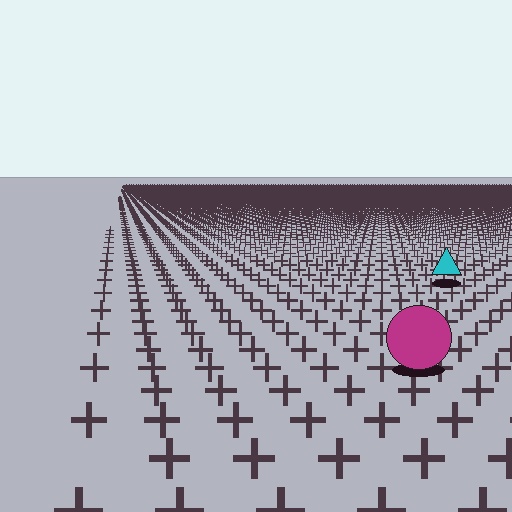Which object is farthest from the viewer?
The cyan triangle is farthest from the viewer. It appears smaller and the ground texture around it is denser.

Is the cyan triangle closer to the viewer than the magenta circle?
No. The magenta circle is closer — you can tell from the texture gradient: the ground texture is coarser near it.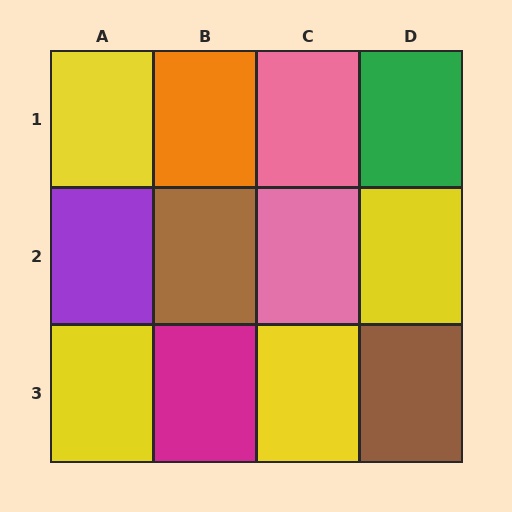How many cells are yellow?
4 cells are yellow.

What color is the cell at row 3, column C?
Yellow.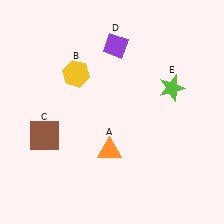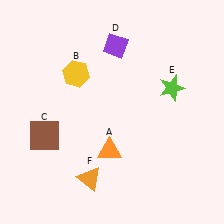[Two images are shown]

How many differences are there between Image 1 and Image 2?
There is 1 difference between the two images.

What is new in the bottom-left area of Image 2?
An orange triangle (F) was added in the bottom-left area of Image 2.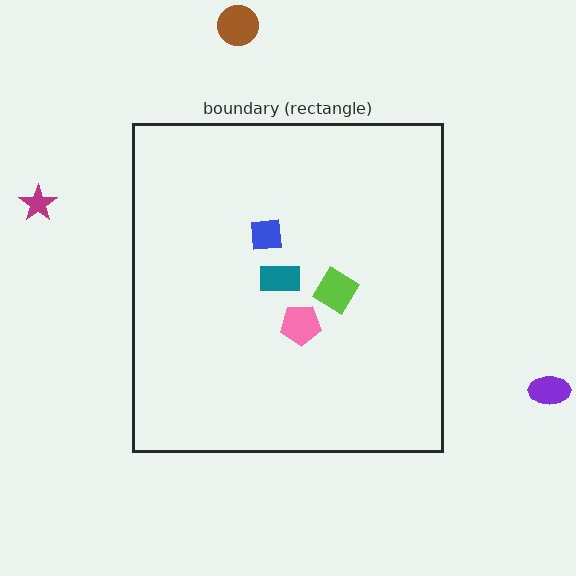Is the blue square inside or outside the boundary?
Inside.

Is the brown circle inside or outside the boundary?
Outside.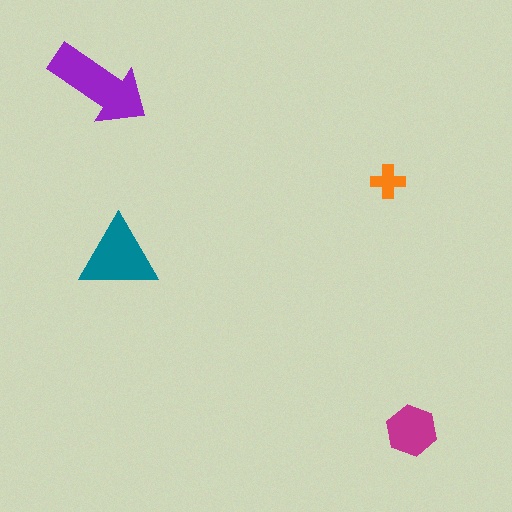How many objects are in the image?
There are 4 objects in the image.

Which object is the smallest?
The orange cross.